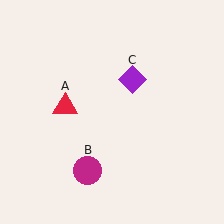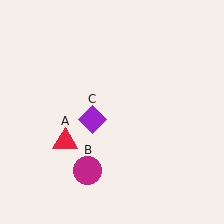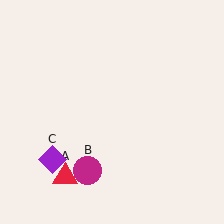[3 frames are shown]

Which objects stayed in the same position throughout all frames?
Magenta circle (object B) remained stationary.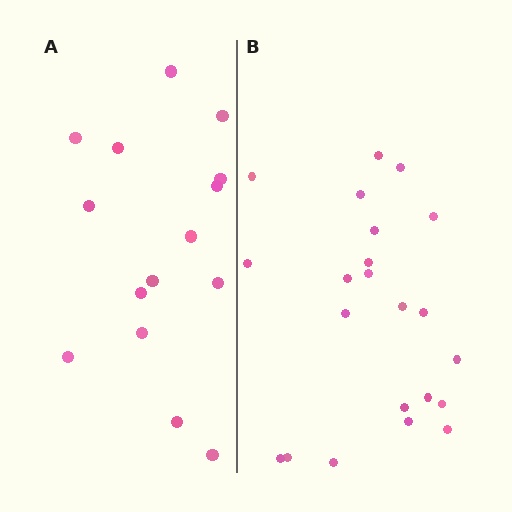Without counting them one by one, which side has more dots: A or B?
Region B (the right region) has more dots.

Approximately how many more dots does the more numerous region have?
Region B has roughly 8 or so more dots than region A.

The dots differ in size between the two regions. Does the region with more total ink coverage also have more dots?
No. Region A has more total ink coverage because its dots are larger, but region B actually contains more individual dots. Total area can be misleading — the number of items is what matters here.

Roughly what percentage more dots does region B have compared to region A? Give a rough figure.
About 45% more.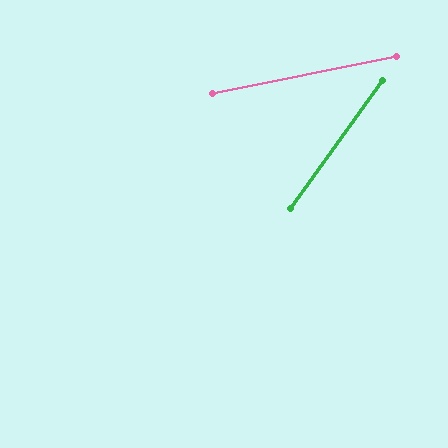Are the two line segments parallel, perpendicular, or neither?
Neither parallel nor perpendicular — they differ by about 43°.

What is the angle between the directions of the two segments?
Approximately 43 degrees.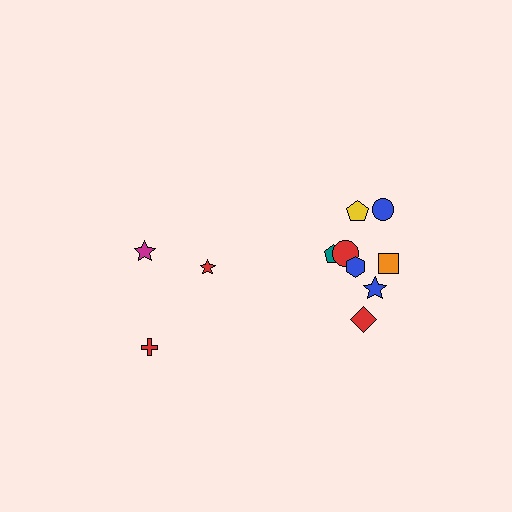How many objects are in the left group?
There are 3 objects.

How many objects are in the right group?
There are 8 objects.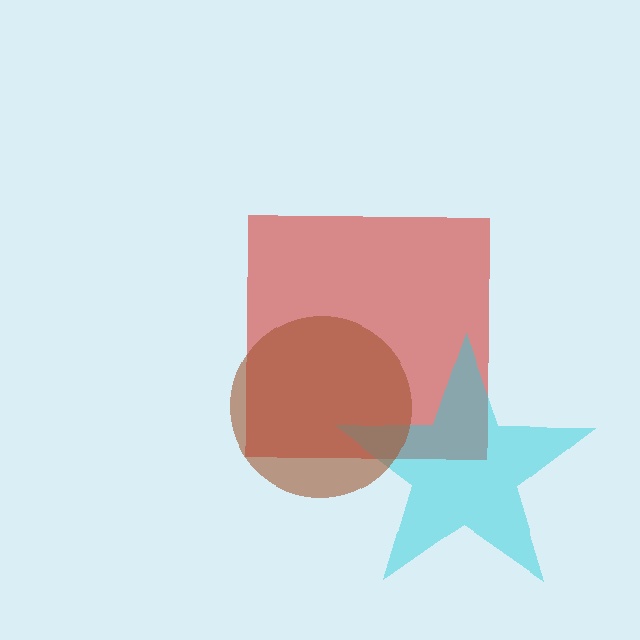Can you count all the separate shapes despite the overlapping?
Yes, there are 3 separate shapes.